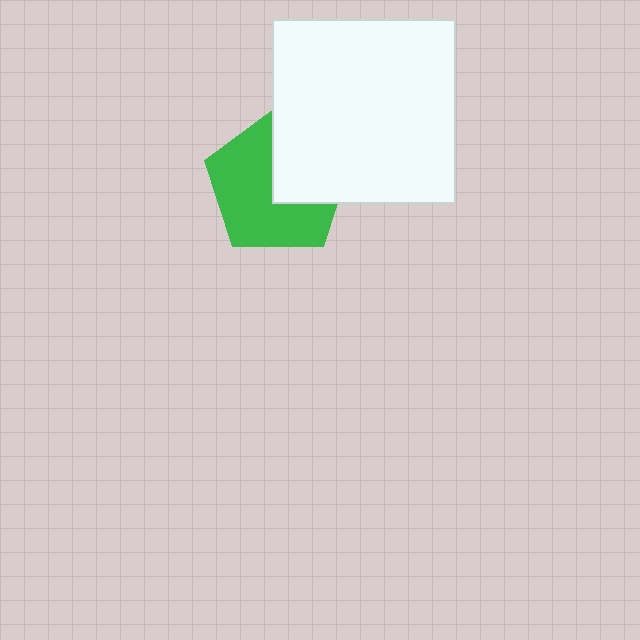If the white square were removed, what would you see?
You would see the complete green pentagon.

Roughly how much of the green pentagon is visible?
About half of it is visible (roughly 62%).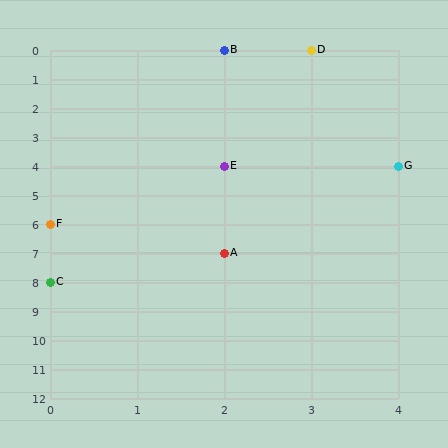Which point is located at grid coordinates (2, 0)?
Point B is at (2, 0).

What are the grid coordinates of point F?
Point F is at grid coordinates (0, 6).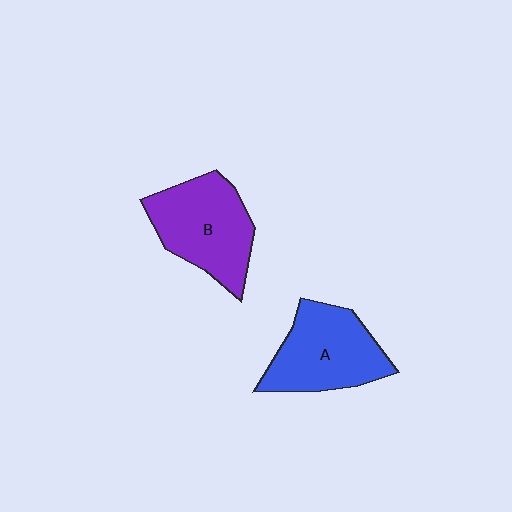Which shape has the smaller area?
Shape A (blue).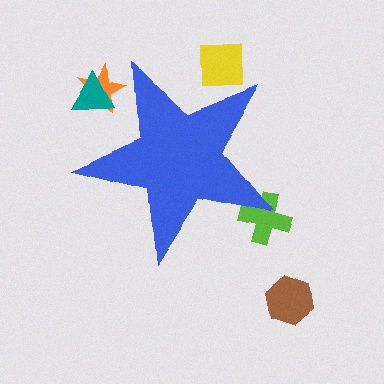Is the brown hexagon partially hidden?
No, the brown hexagon is fully visible.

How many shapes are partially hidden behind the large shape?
4 shapes are partially hidden.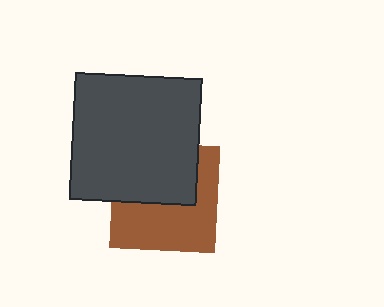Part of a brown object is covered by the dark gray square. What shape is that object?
It is a square.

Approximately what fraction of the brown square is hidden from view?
Roughly 46% of the brown square is hidden behind the dark gray square.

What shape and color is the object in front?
The object in front is a dark gray square.